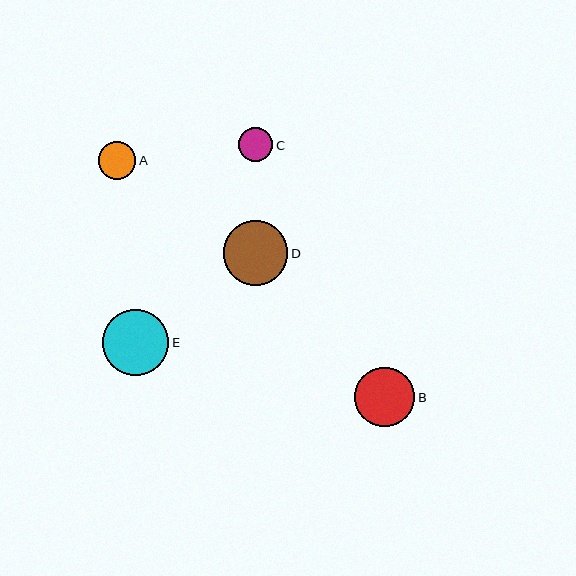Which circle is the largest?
Circle E is the largest with a size of approximately 66 pixels.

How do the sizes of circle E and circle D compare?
Circle E and circle D are approximately the same size.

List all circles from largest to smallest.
From largest to smallest: E, D, B, A, C.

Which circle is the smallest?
Circle C is the smallest with a size of approximately 34 pixels.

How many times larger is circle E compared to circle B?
Circle E is approximately 1.1 times the size of circle B.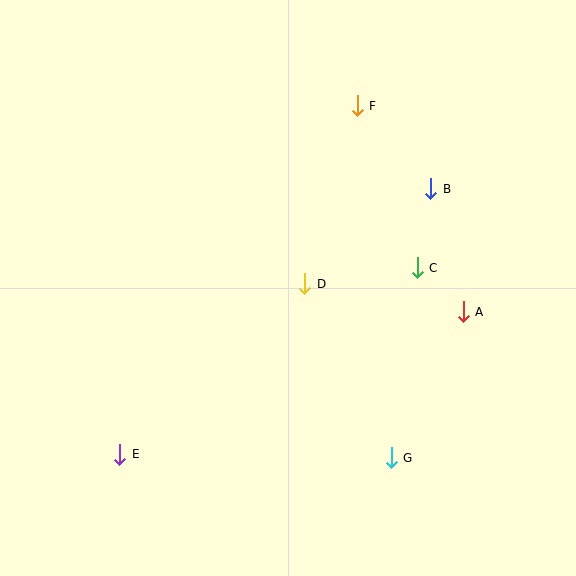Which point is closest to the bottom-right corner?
Point G is closest to the bottom-right corner.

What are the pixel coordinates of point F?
Point F is at (357, 106).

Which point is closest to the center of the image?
Point D at (305, 284) is closest to the center.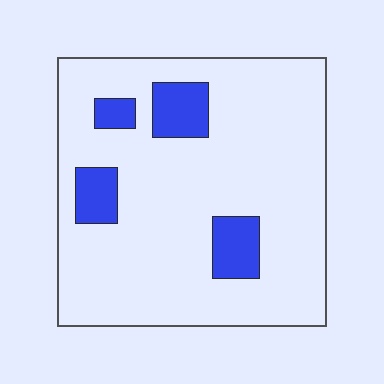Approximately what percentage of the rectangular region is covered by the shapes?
Approximately 15%.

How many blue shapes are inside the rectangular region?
4.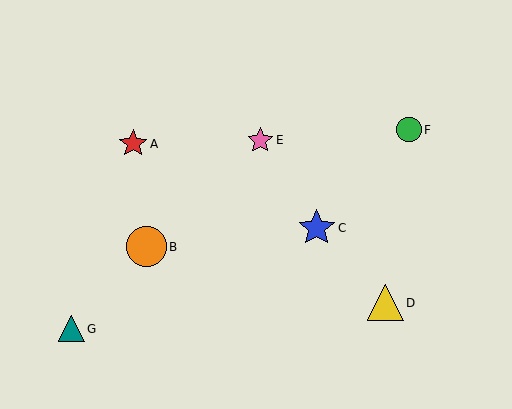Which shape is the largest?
The orange circle (labeled B) is the largest.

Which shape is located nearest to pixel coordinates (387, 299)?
The yellow triangle (labeled D) at (385, 303) is nearest to that location.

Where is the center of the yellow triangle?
The center of the yellow triangle is at (385, 303).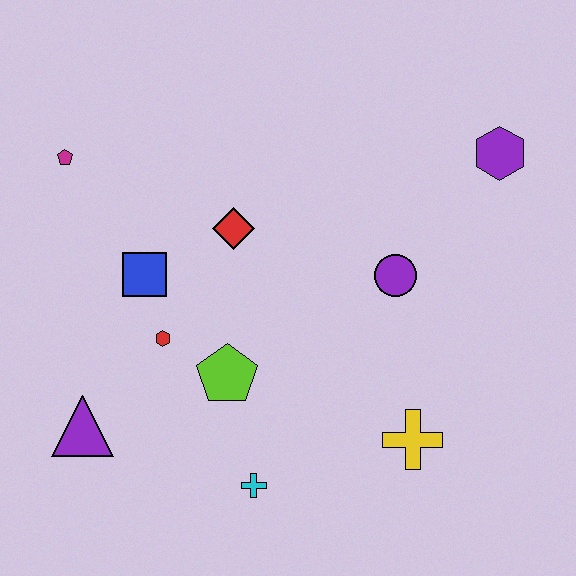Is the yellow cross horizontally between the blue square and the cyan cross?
No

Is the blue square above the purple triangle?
Yes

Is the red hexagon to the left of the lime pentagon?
Yes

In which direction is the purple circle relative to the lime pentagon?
The purple circle is to the right of the lime pentagon.